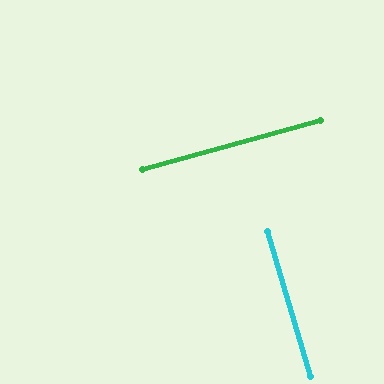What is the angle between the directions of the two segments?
Approximately 89 degrees.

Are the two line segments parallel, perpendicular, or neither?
Perpendicular — they meet at approximately 89°.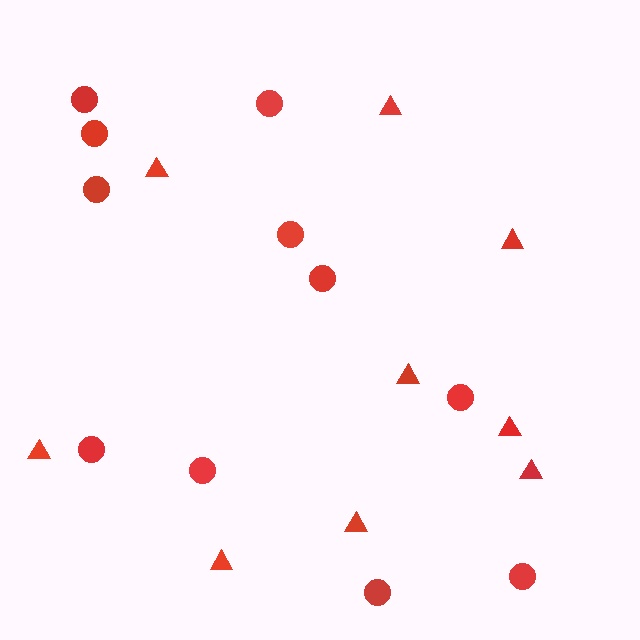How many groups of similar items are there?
There are 2 groups: one group of triangles (9) and one group of circles (11).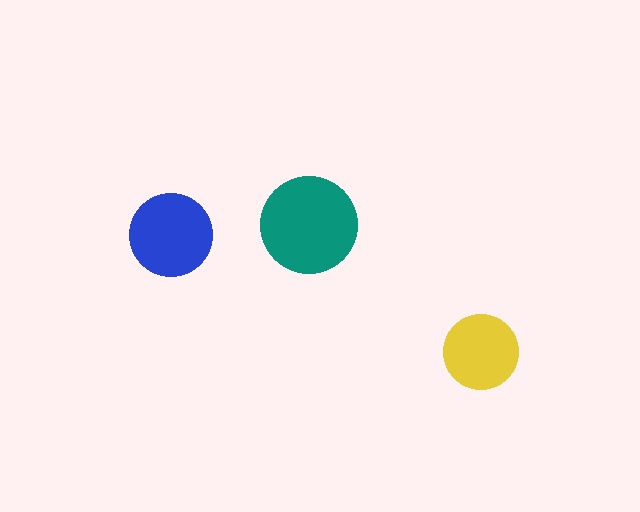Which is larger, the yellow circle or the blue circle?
The blue one.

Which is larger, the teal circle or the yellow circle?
The teal one.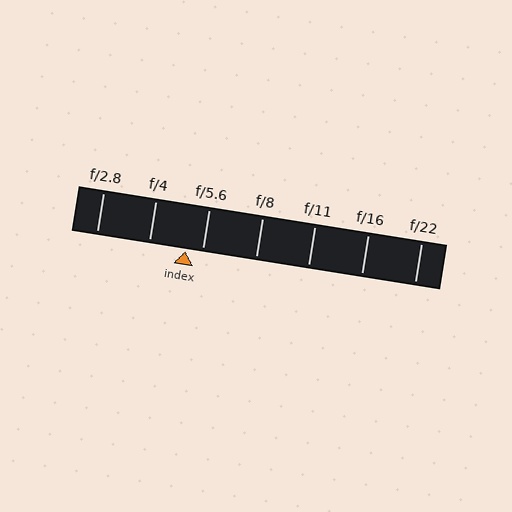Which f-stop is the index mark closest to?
The index mark is closest to f/5.6.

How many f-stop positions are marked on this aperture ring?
There are 7 f-stop positions marked.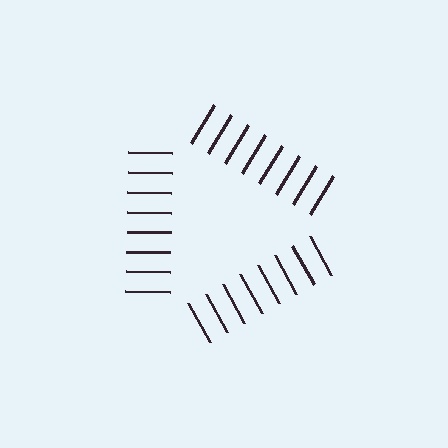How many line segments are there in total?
24 — 8 along each of the 3 edges.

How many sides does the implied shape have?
3 sides — the line-ends trace a triangle.